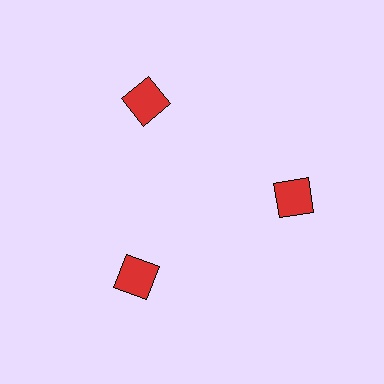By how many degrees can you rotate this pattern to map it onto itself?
The pattern maps onto itself every 120 degrees of rotation.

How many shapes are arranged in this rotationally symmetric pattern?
There are 3 shapes, arranged in 3 groups of 1.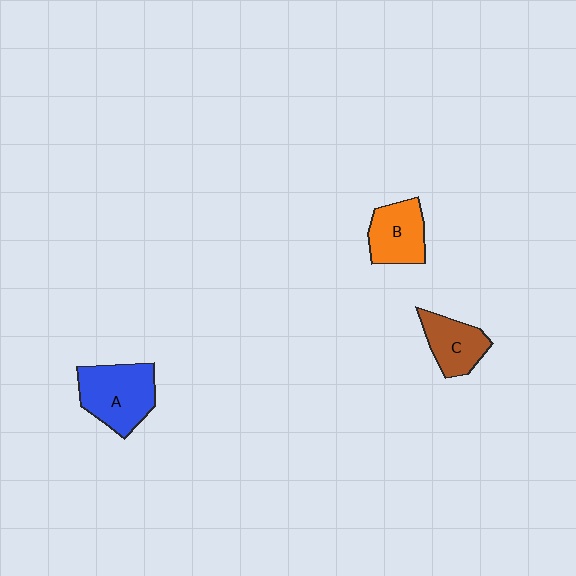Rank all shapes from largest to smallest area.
From largest to smallest: A (blue), B (orange), C (brown).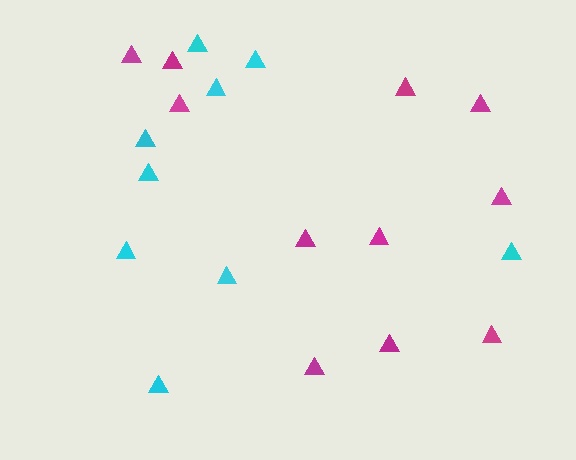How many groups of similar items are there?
There are 2 groups: one group of cyan triangles (9) and one group of magenta triangles (11).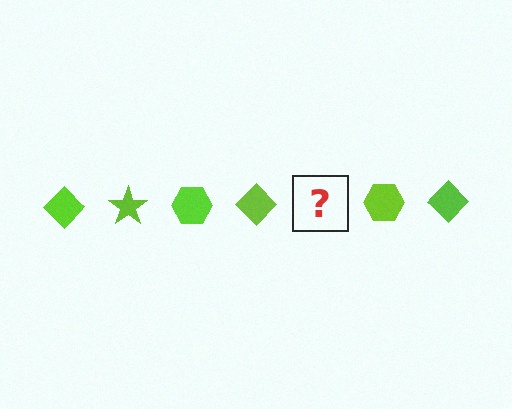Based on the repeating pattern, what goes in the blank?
The blank should be a lime star.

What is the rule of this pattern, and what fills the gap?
The rule is that the pattern cycles through diamond, star, hexagon shapes in lime. The gap should be filled with a lime star.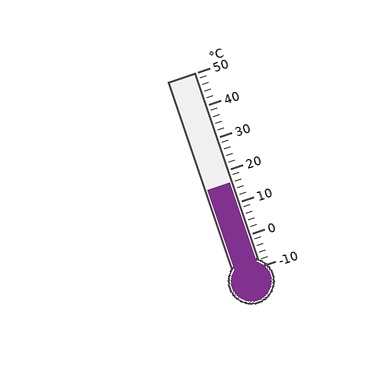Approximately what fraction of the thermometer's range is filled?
The thermometer is filled to approximately 45% of its range.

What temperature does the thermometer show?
The thermometer shows approximately 16°C.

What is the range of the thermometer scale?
The thermometer scale ranges from -10°C to 50°C.